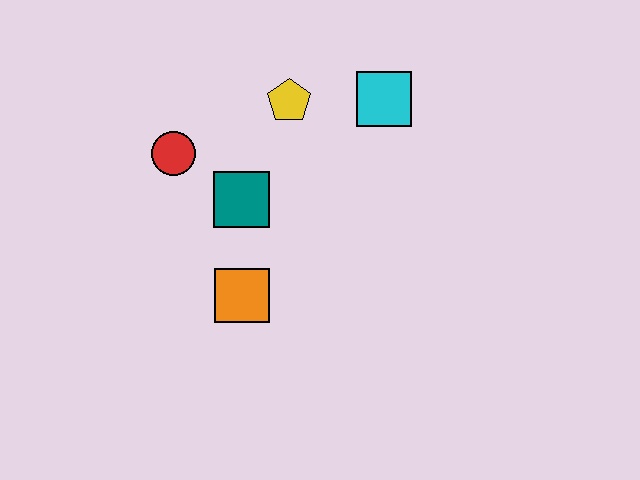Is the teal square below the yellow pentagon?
Yes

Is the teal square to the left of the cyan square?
Yes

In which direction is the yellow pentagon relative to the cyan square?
The yellow pentagon is to the left of the cyan square.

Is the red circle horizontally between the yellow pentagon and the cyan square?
No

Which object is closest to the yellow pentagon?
The cyan square is closest to the yellow pentagon.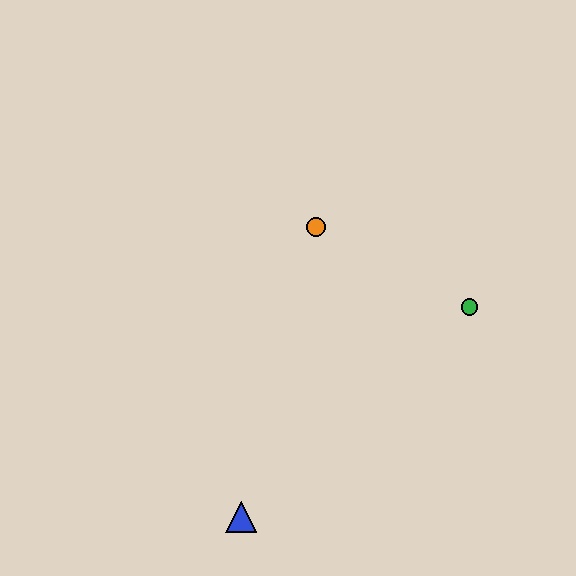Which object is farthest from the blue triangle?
The green circle is farthest from the blue triangle.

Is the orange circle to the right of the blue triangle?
Yes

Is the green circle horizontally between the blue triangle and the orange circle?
No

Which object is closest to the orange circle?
The green circle is closest to the orange circle.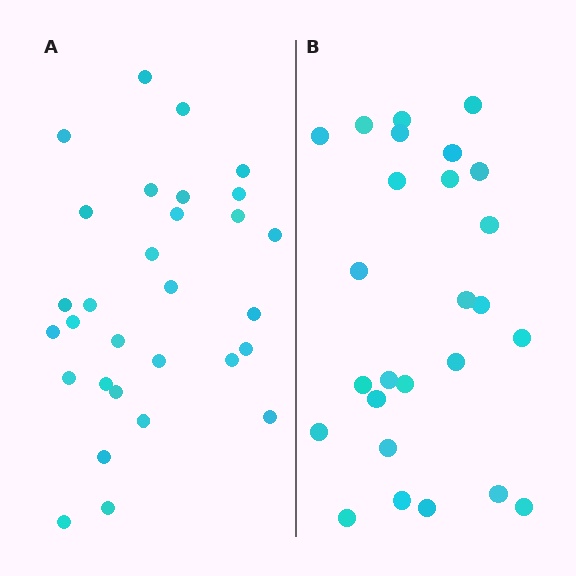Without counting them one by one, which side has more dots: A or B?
Region A (the left region) has more dots.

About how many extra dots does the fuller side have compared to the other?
Region A has about 4 more dots than region B.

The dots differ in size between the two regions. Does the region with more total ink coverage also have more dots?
No. Region B has more total ink coverage because its dots are larger, but region A actually contains more individual dots. Total area can be misleading — the number of items is what matters here.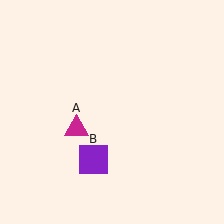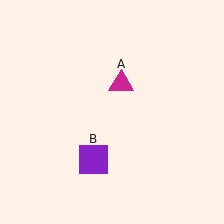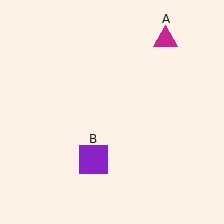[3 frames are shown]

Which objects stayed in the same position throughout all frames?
Purple square (object B) remained stationary.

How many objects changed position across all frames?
1 object changed position: magenta triangle (object A).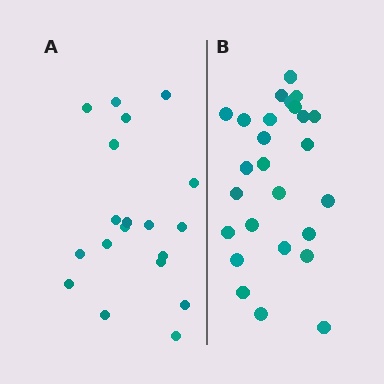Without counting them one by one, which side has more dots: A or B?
Region B (the right region) has more dots.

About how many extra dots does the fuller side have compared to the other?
Region B has roughly 8 or so more dots than region A.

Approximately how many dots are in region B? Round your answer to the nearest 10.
About 30 dots. (The exact count is 26, which rounds to 30.)